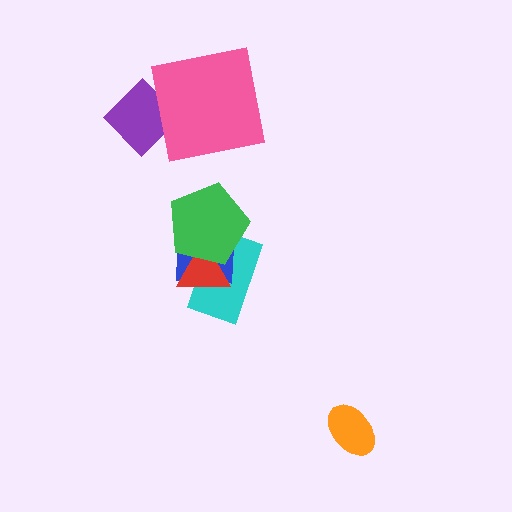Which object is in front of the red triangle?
The green pentagon is in front of the red triangle.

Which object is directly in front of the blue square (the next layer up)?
The red triangle is directly in front of the blue square.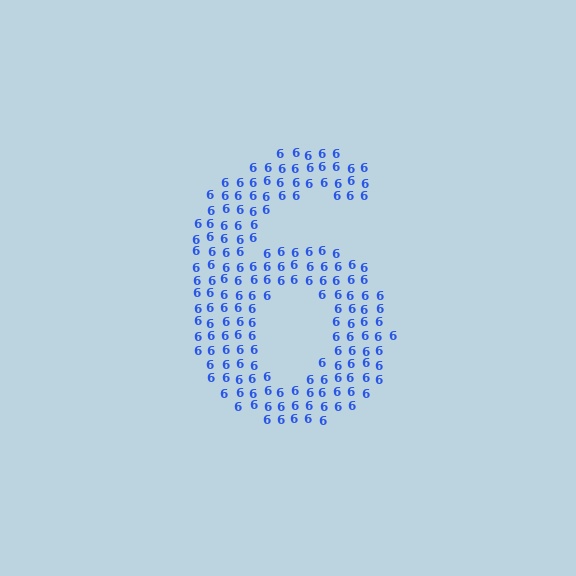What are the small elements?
The small elements are digit 6's.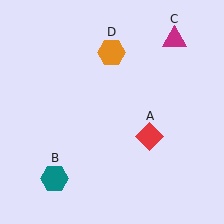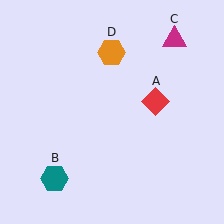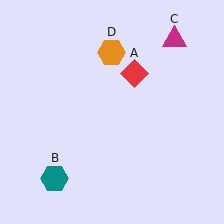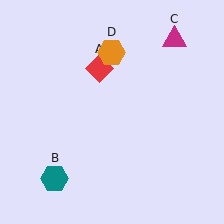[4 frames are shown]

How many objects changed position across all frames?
1 object changed position: red diamond (object A).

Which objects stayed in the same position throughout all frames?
Teal hexagon (object B) and magenta triangle (object C) and orange hexagon (object D) remained stationary.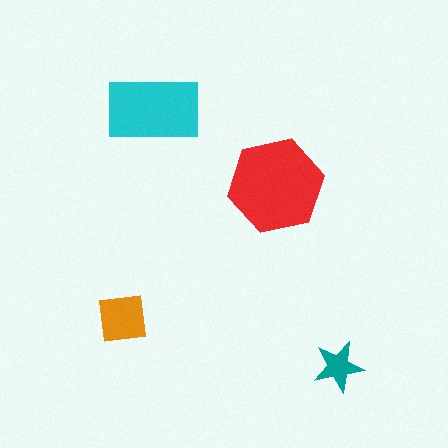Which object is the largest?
The red hexagon.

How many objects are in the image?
There are 4 objects in the image.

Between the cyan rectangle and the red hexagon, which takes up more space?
The red hexagon.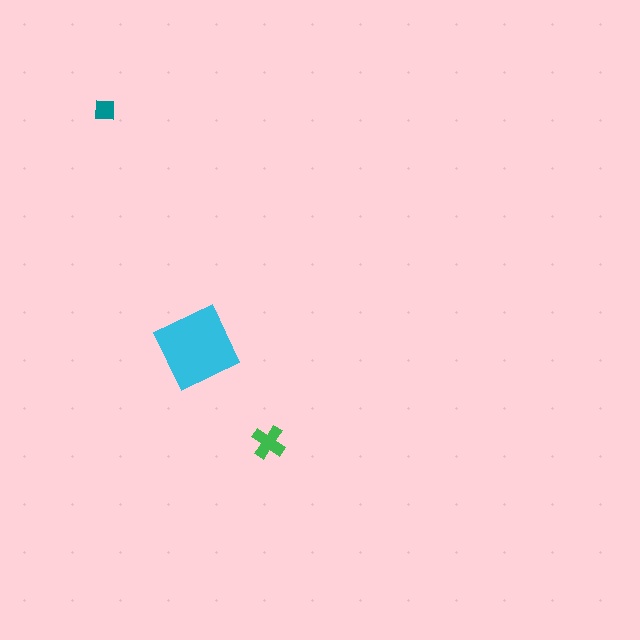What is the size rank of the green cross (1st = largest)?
2nd.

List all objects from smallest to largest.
The teal square, the green cross, the cyan square.